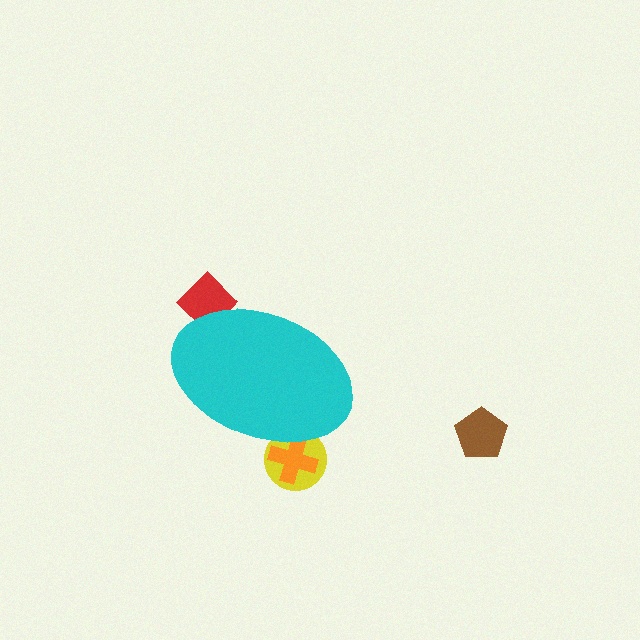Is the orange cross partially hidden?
Yes, the orange cross is partially hidden behind the cyan ellipse.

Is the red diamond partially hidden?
Yes, the red diamond is partially hidden behind the cyan ellipse.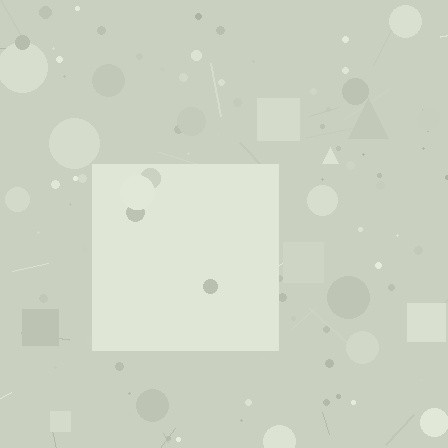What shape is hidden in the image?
A square is hidden in the image.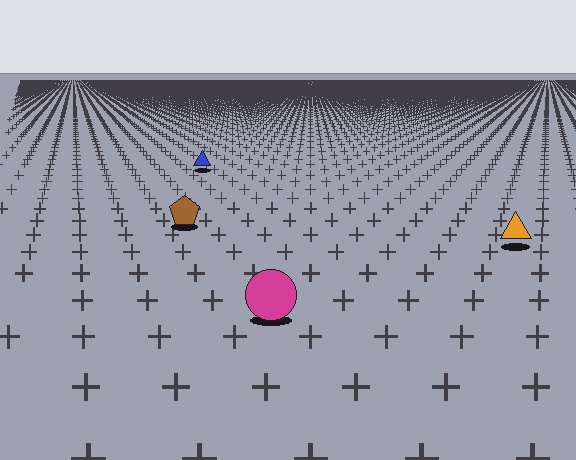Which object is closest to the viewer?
The magenta circle is closest. The texture marks near it are larger and more spread out.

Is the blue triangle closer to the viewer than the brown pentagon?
No. The brown pentagon is closer — you can tell from the texture gradient: the ground texture is coarser near it.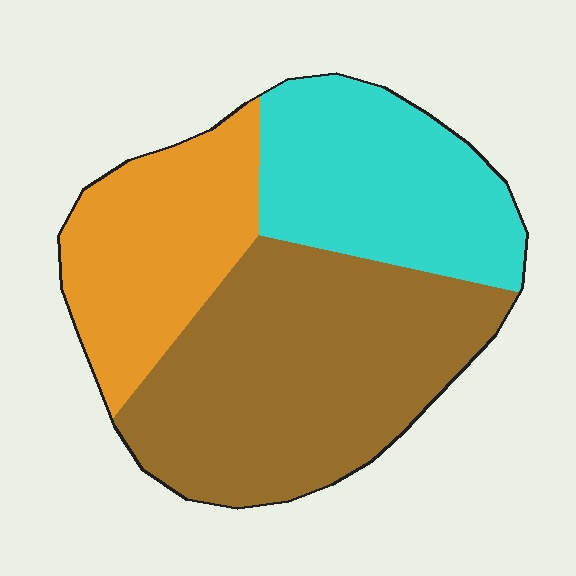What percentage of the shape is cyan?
Cyan takes up between a sixth and a third of the shape.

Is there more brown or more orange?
Brown.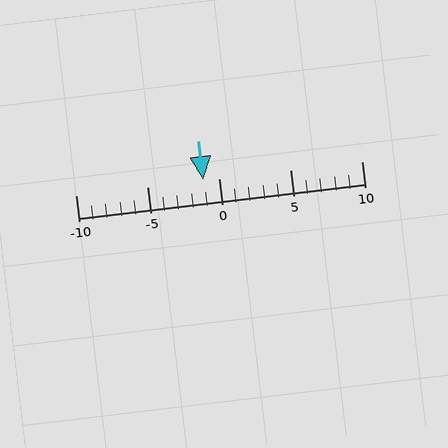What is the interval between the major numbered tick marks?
The major tick marks are spaced 5 units apart.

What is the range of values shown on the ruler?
The ruler shows values from -10 to 10.